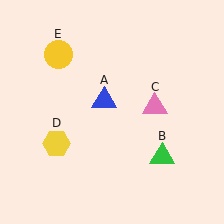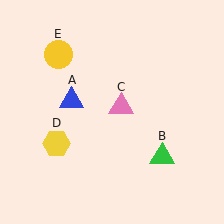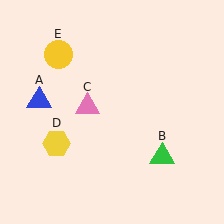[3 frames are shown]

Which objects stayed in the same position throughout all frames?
Green triangle (object B) and yellow hexagon (object D) and yellow circle (object E) remained stationary.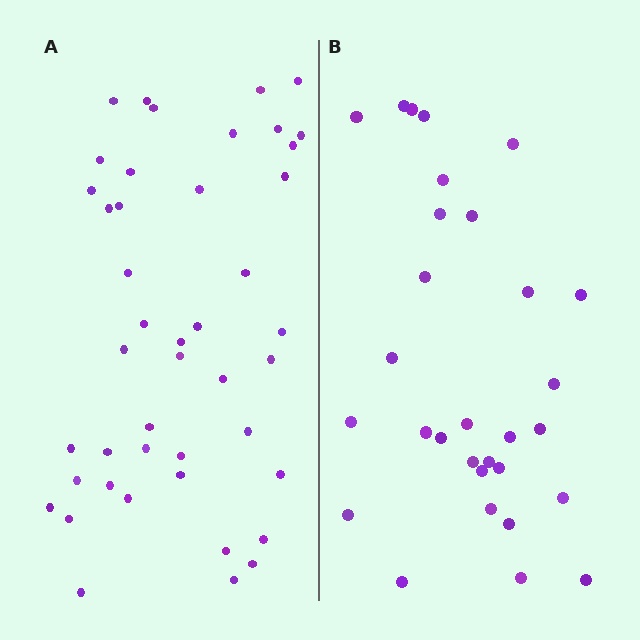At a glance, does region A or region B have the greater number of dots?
Region A (the left region) has more dots.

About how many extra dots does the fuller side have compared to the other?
Region A has approximately 15 more dots than region B.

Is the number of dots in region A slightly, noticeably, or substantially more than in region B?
Region A has substantially more. The ratio is roughly 1.5 to 1.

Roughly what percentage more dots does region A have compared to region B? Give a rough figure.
About 45% more.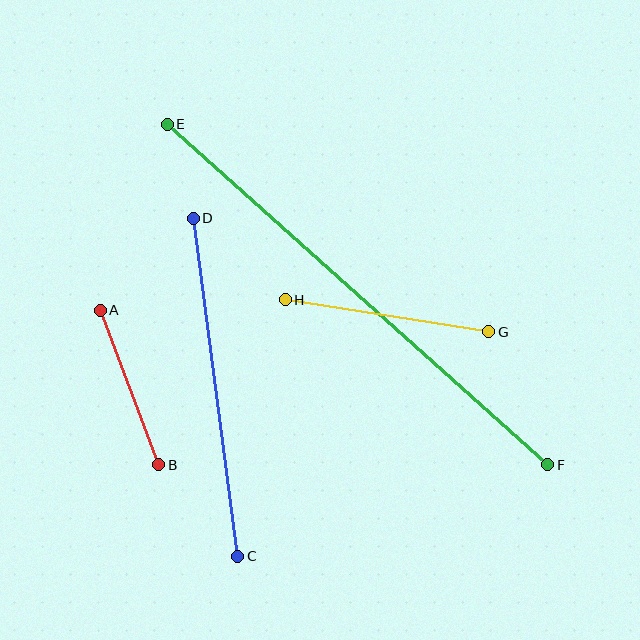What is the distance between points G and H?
The distance is approximately 206 pixels.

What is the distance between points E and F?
The distance is approximately 510 pixels.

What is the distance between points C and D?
The distance is approximately 341 pixels.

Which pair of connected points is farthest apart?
Points E and F are farthest apart.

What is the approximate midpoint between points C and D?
The midpoint is at approximately (216, 387) pixels.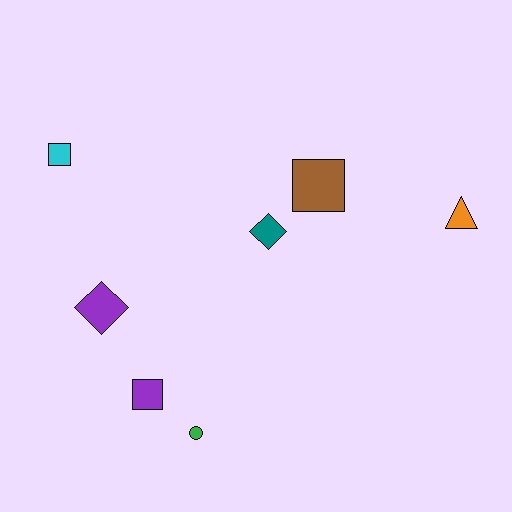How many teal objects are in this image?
There is 1 teal object.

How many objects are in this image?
There are 7 objects.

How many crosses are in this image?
There are no crosses.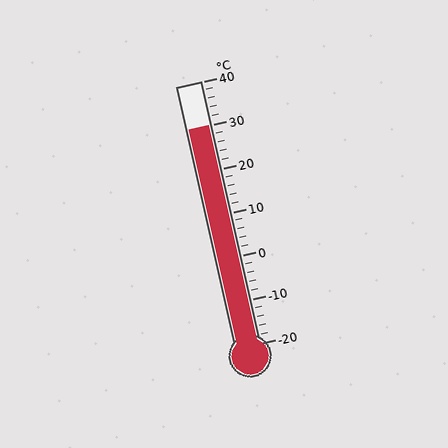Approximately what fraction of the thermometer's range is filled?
The thermometer is filled to approximately 85% of its range.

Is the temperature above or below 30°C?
The temperature is at 30°C.